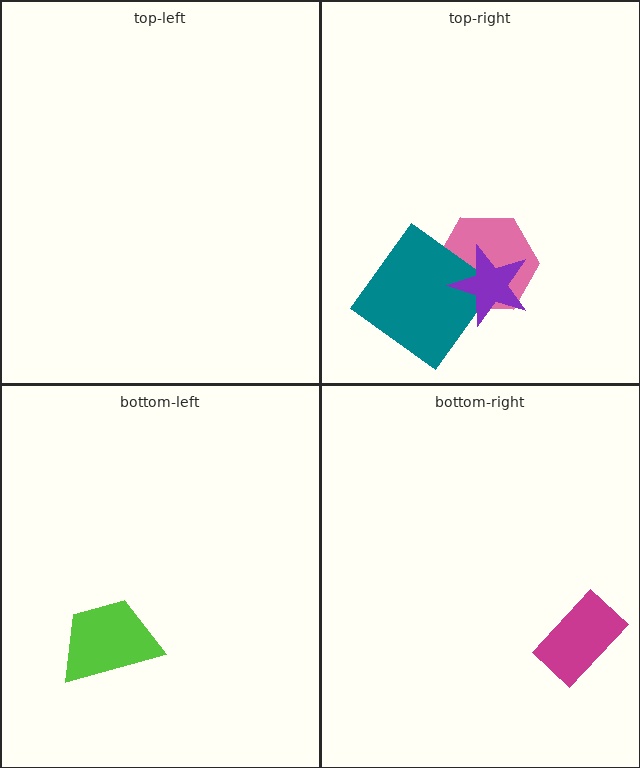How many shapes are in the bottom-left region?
1.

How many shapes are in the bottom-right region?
1.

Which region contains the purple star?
The top-right region.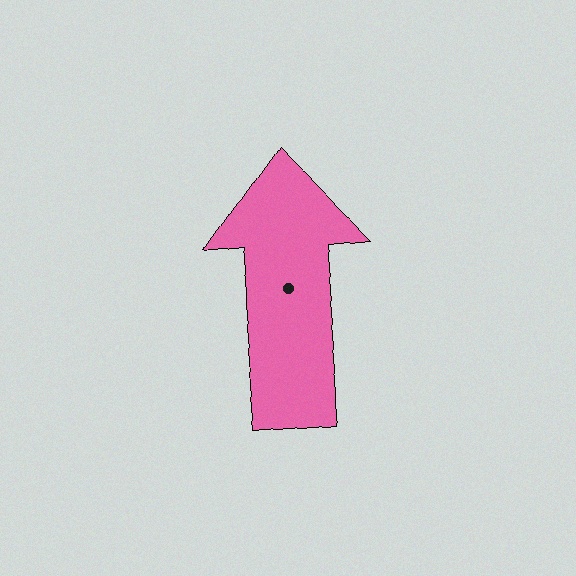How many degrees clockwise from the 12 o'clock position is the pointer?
Approximately 355 degrees.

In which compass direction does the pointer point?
North.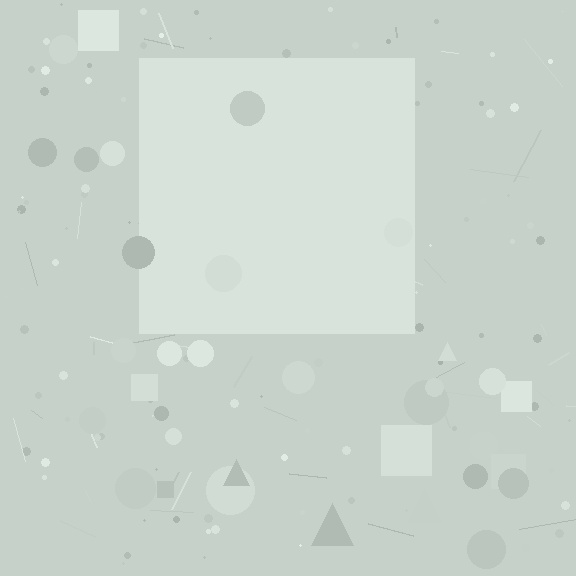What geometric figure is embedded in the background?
A square is embedded in the background.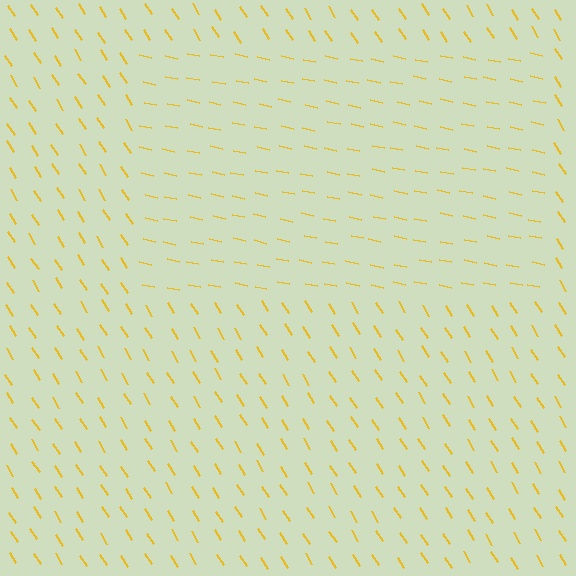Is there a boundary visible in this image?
Yes, there is a texture boundary formed by a change in line orientation.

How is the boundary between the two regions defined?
The boundary is defined purely by a change in line orientation (approximately 45 degrees difference). All lines are the same color and thickness.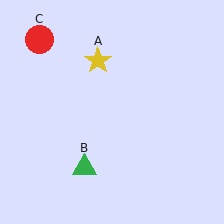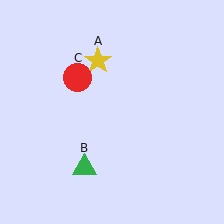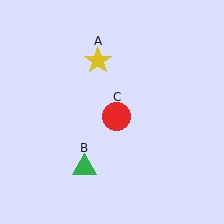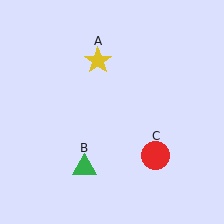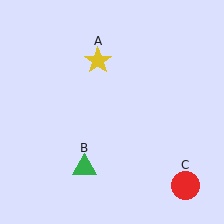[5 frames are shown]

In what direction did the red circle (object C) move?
The red circle (object C) moved down and to the right.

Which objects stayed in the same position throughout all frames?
Yellow star (object A) and green triangle (object B) remained stationary.